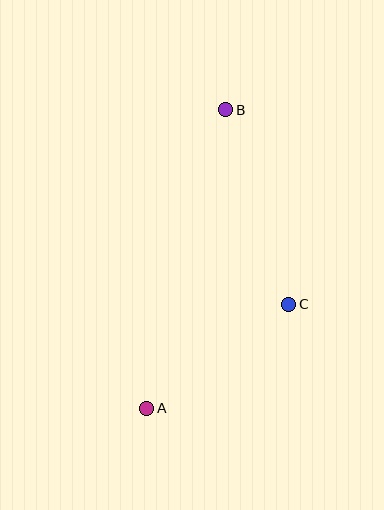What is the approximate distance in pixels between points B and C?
The distance between B and C is approximately 205 pixels.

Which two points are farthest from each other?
Points A and B are farthest from each other.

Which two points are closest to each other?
Points A and C are closest to each other.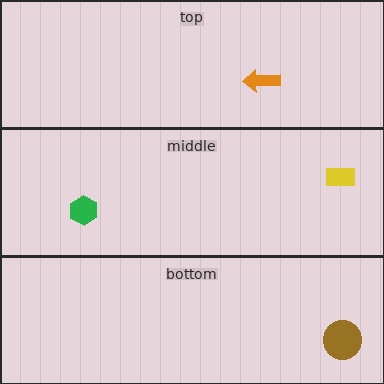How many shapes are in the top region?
1.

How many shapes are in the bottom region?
1.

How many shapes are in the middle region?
2.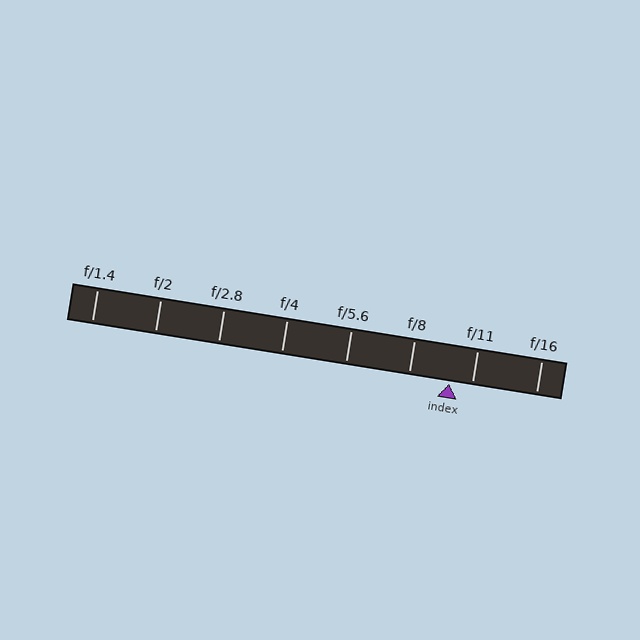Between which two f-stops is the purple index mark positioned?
The index mark is between f/8 and f/11.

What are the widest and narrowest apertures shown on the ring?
The widest aperture shown is f/1.4 and the narrowest is f/16.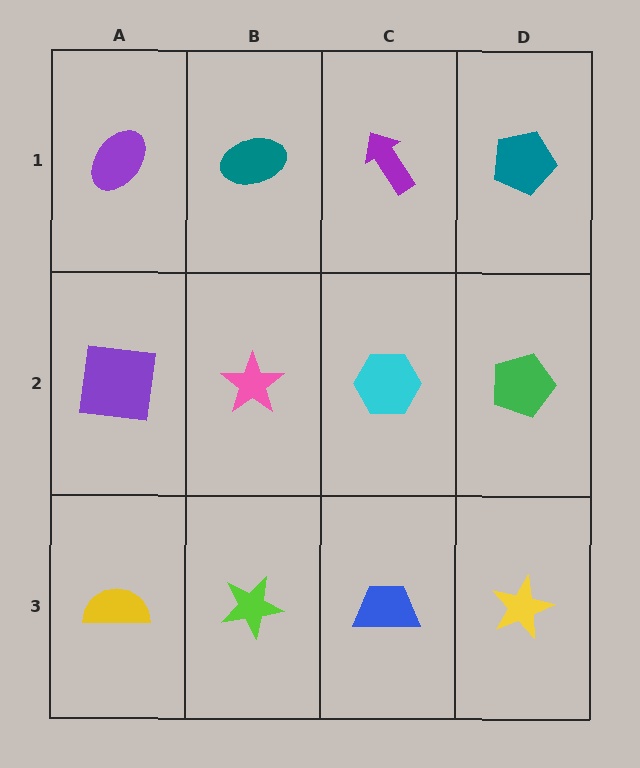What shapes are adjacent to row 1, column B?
A pink star (row 2, column B), a purple ellipse (row 1, column A), a purple arrow (row 1, column C).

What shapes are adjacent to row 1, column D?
A green pentagon (row 2, column D), a purple arrow (row 1, column C).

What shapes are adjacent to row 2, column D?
A teal pentagon (row 1, column D), a yellow star (row 3, column D), a cyan hexagon (row 2, column C).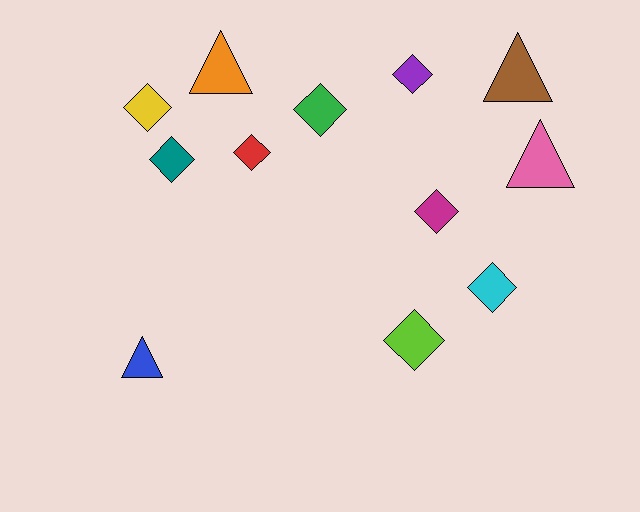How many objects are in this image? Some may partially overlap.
There are 12 objects.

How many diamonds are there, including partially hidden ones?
There are 8 diamonds.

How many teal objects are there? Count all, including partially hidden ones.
There is 1 teal object.